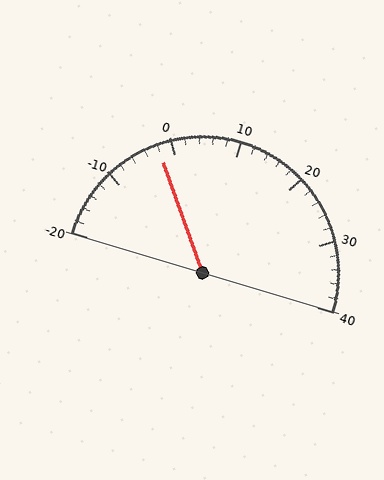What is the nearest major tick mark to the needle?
The nearest major tick mark is 0.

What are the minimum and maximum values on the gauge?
The gauge ranges from -20 to 40.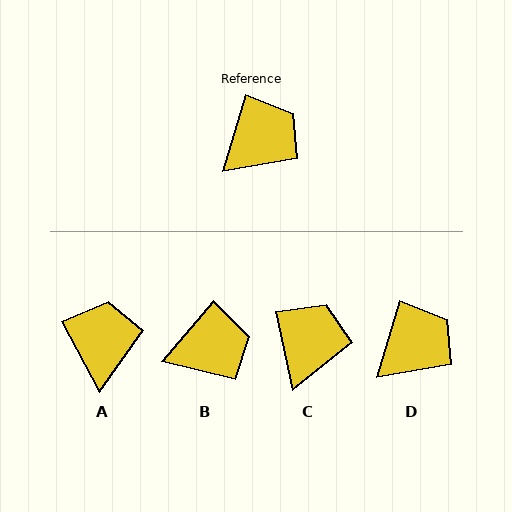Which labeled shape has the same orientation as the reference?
D.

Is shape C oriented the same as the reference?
No, it is off by about 29 degrees.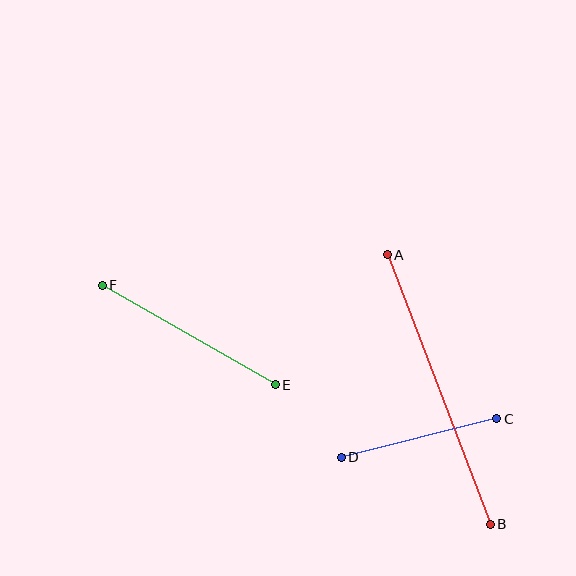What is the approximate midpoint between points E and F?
The midpoint is at approximately (189, 335) pixels.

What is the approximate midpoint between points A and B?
The midpoint is at approximately (439, 390) pixels.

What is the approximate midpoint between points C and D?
The midpoint is at approximately (419, 438) pixels.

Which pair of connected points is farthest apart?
Points A and B are farthest apart.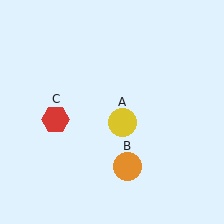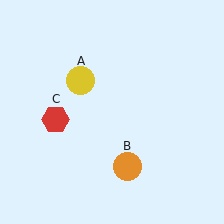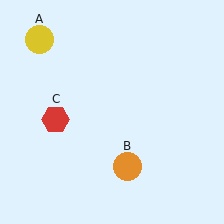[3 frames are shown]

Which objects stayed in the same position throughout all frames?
Orange circle (object B) and red hexagon (object C) remained stationary.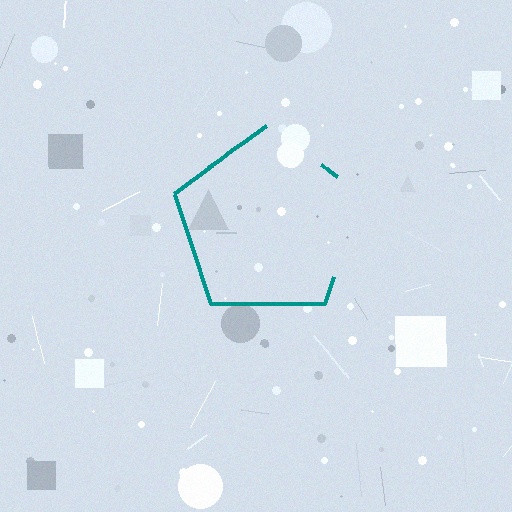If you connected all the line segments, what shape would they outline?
They would outline a pentagon.